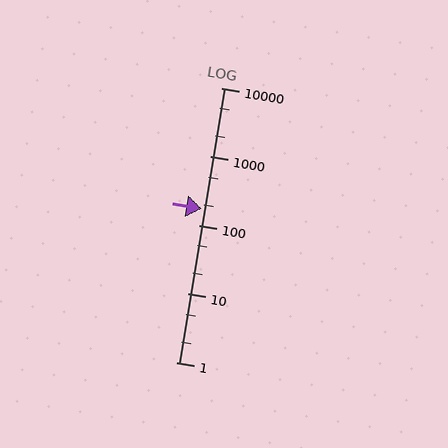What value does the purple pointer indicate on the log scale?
The pointer indicates approximately 170.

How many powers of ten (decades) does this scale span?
The scale spans 4 decades, from 1 to 10000.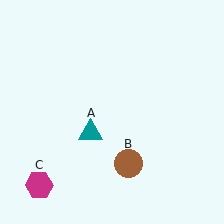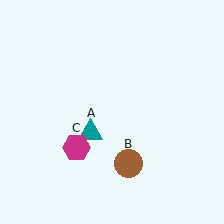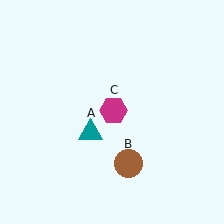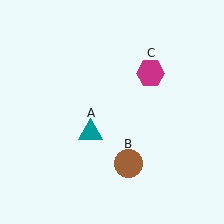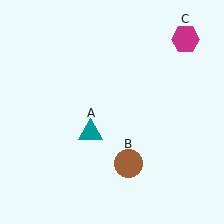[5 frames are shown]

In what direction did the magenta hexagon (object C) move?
The magenta hexagon (object C) moved up and to the right.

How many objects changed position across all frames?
1 object changed position: magenta hexagon (object C).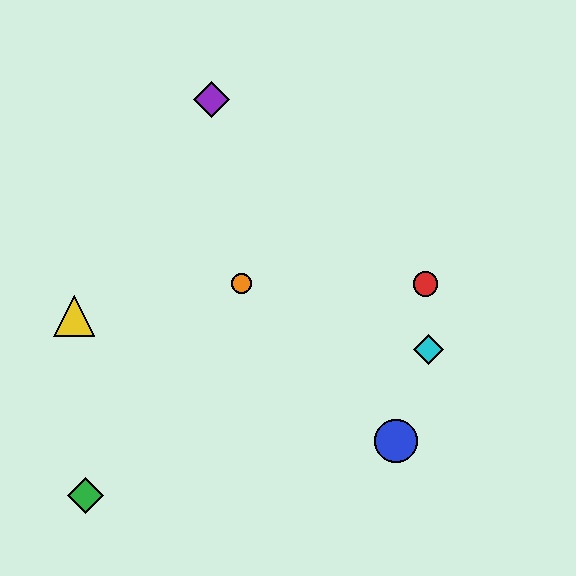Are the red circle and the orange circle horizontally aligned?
Yes, both are at y≈284.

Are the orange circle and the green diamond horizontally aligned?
No, the orange circle is at y≈284 and the green diamond is at y≈495.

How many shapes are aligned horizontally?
2 shapes (the red circle, the orange circle) are aligned horizontally.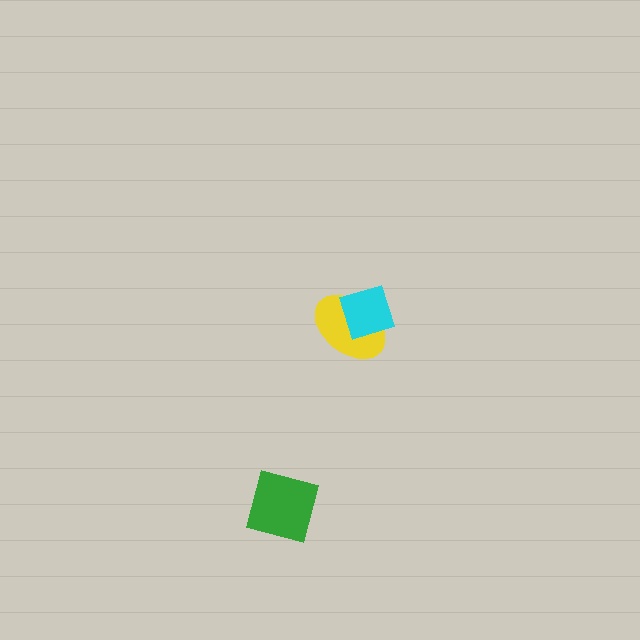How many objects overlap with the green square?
0 objects overlap with the green square.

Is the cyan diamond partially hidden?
No, no other shape covers it.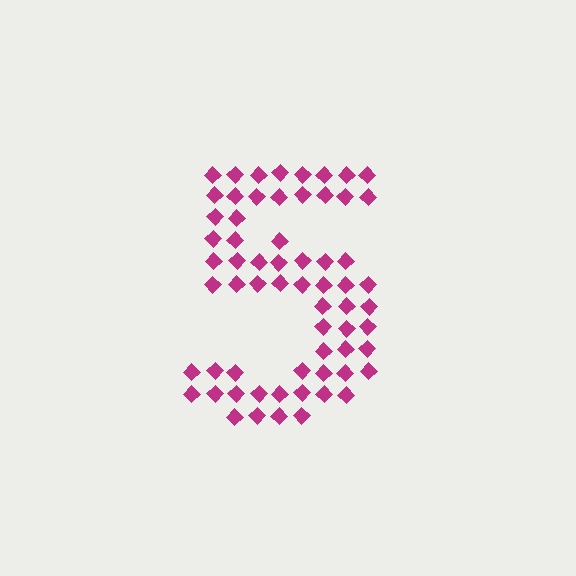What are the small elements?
The small elements are diamonds.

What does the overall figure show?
The overall figure shows the digit 5.